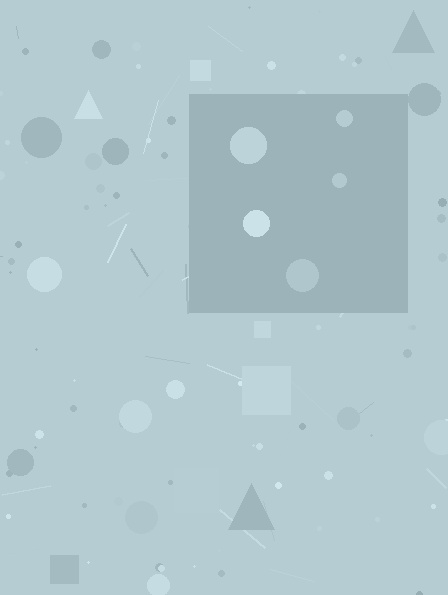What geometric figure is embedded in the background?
A square is embedded in the background.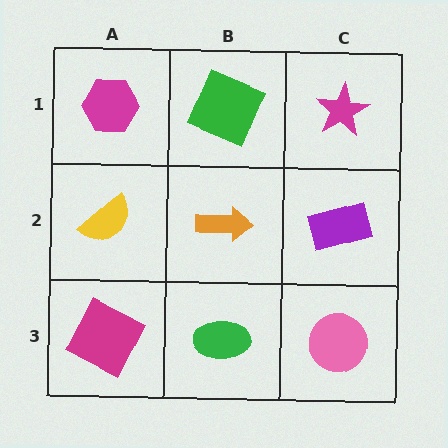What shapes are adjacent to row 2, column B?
A green square (row 1, column B), a green ellipse (row 3, column B), a yellow semicircle (row 2, column A), a purple rectangle (row 2, column C).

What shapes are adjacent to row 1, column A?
A yellow semicircle (row 2, column A), a green square (row 1, column B).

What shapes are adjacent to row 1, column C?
A purple rectangle (row 2, column C), a green square (row 1, column B).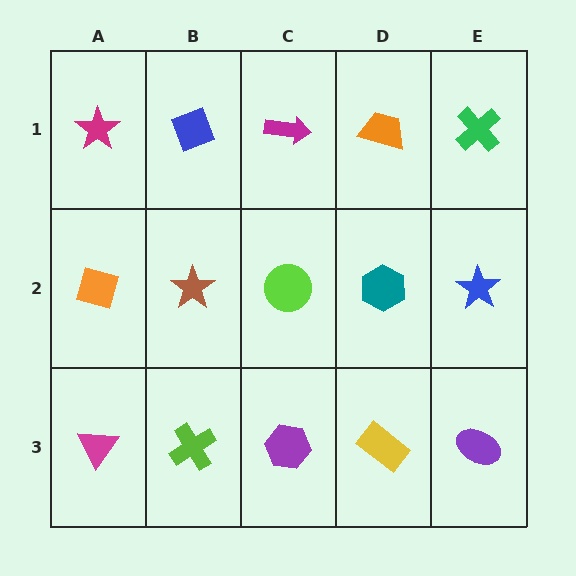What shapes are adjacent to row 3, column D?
A teal hexagon (row 2, column D), a purple hexagon (row 3, column C), a purple ellipse (row 3, column E).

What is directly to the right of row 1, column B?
A magenta arrow.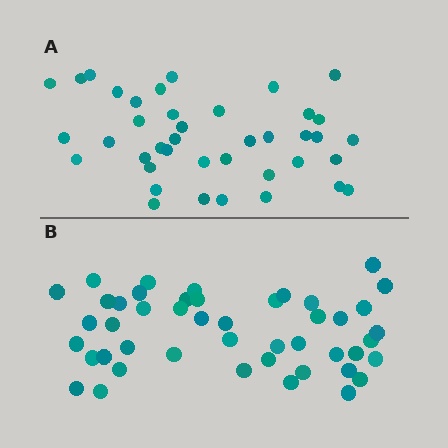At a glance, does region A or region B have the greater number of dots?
Region B (the bottom region) has more dots.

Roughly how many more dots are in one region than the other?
Region B has about 6 more dots than region A.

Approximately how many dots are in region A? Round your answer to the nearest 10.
About 40 dots.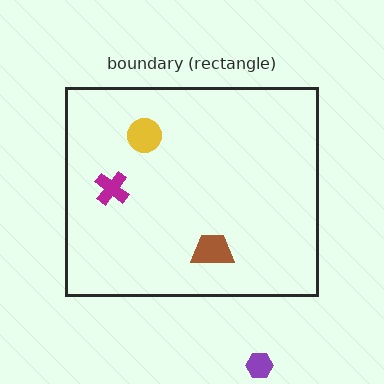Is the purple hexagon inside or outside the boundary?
Outside.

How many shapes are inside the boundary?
3 inside, 1 outside.